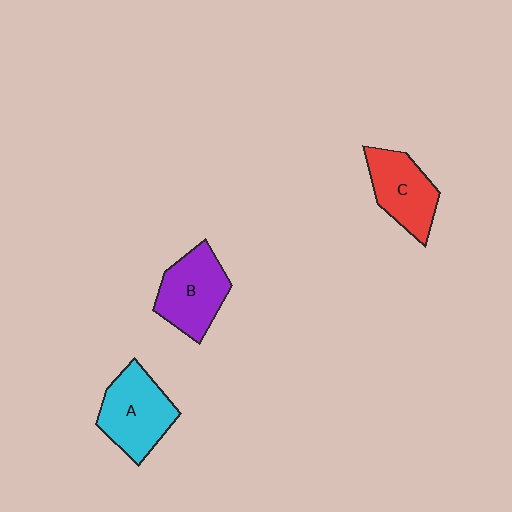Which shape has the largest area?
Shape A (cyan).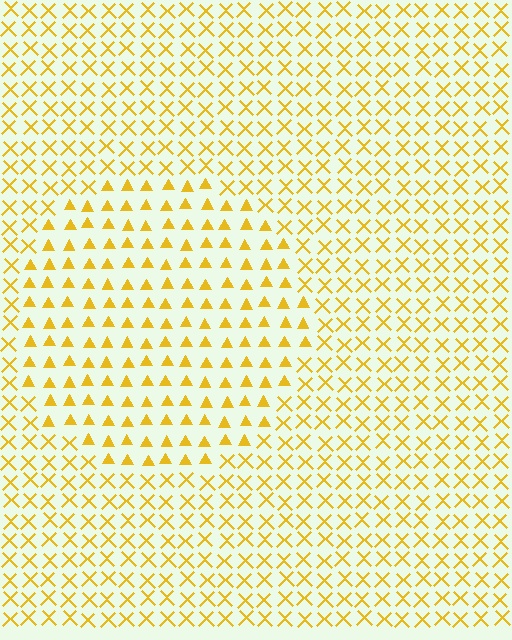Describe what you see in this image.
The image is filled with small yellow elements arranged in a uniform grid. A circle-shaped region contains triangles, while the surrounding area contains X marks. The boundary is defined purely by the change in element shape.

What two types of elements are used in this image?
The image uses triangles inside the circle region and X marks outside it.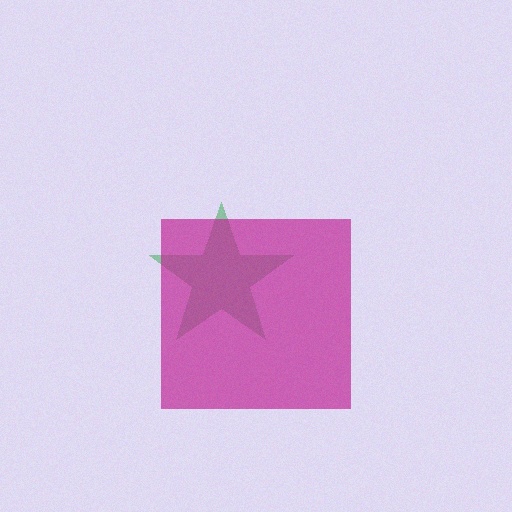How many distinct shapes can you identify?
There are 2 distinct shapes: a green star, a magenta square.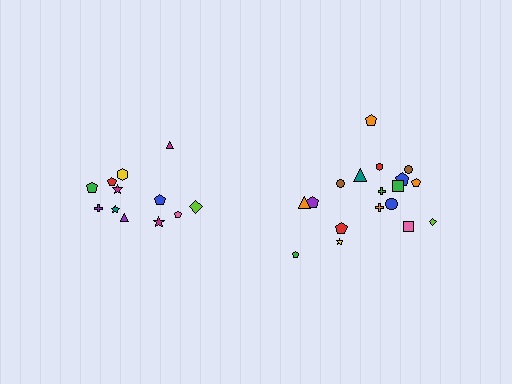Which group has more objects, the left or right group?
The right group.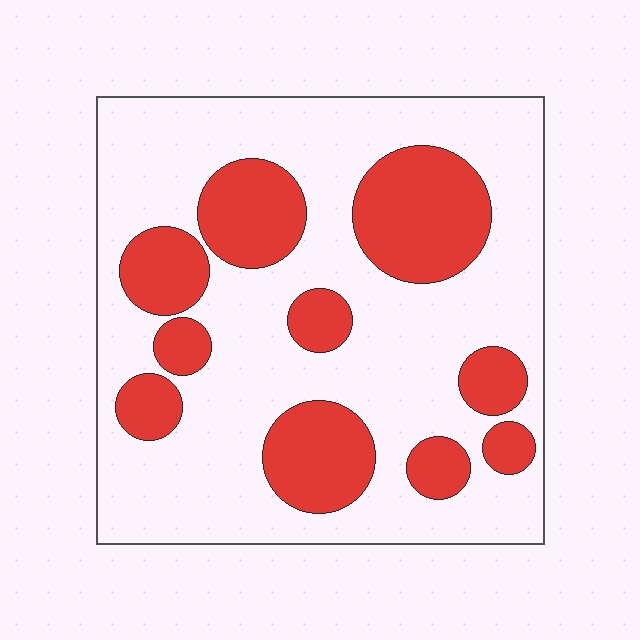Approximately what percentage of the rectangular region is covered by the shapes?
Approximately 30%.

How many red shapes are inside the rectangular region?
10.